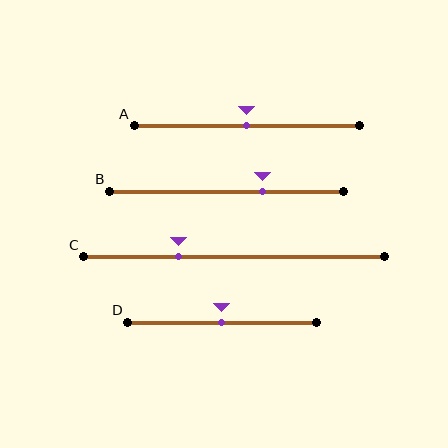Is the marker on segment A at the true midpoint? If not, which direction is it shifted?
Yes, the marker on segment A is at the true midpoint.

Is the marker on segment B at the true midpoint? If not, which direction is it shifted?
No, the marker on segment B is shifted to the right by about 15% of the segment length.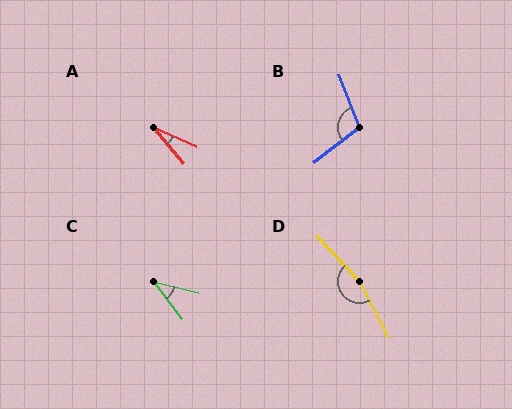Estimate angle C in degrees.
Approximately 39 degrees.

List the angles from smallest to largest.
A (25°), C (39°), B (107°), D (165°).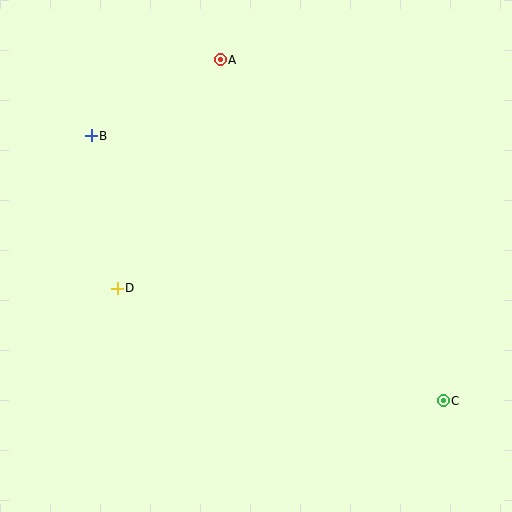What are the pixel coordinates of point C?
Point C is at (443, 401).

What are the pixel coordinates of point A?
Point A is at (220, 60).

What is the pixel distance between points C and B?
The distance between C and B is 441 pixels.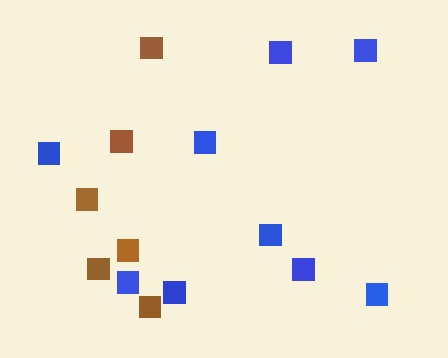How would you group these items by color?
There are 2 groups: one group of blue squares (9) and one group of brown squares (6).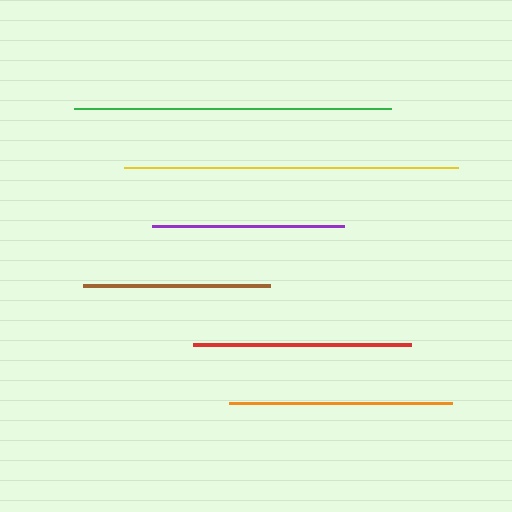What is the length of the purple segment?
The purple segment is approximately 192 pixels long.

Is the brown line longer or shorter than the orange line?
The orange line is longer than the brown line.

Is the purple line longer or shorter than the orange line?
The orange line is longer than the purple line.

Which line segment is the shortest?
The brown line is the shortest at approximately 187 pixels.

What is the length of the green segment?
The green segment is approximately 317 pixels long.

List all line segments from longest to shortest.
From longest to shortest: yellow, green, orange, red, purple, brown.